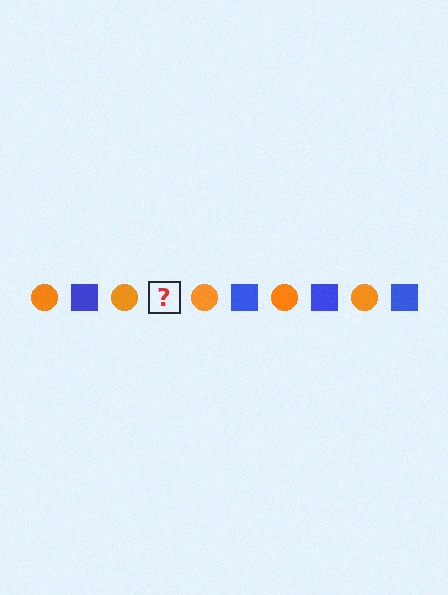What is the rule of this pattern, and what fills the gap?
The rule is that the pattern alternates between orange circle and blue square. The gap should be filled with a blue square.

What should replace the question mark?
The question mark should be replaced with a blue square.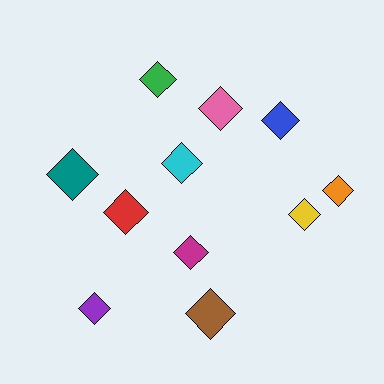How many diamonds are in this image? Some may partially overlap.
There are 11 diamonds.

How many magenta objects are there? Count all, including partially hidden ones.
There is 1 magenta object.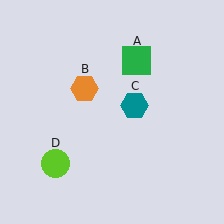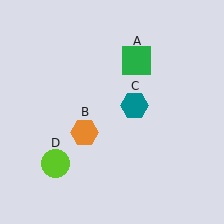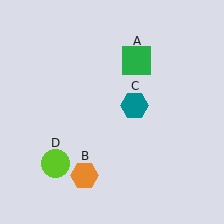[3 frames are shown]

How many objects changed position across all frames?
1 object changed position: orange hexagon (object B).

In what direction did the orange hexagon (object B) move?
The orange hexagon (object B) moved down.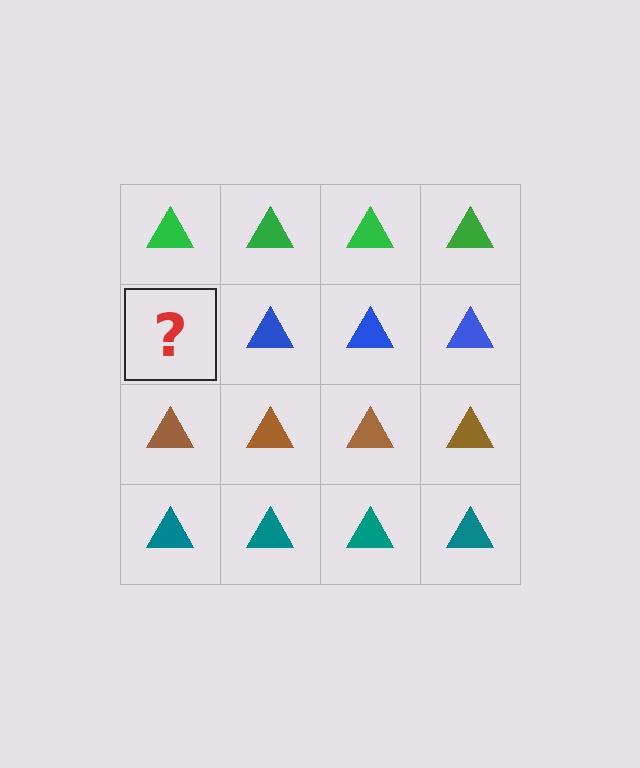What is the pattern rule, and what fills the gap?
The rule is that each row has a consistent color. The gap should be filled with a blue triangle.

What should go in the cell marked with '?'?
The missing cell should contain a blue triangle.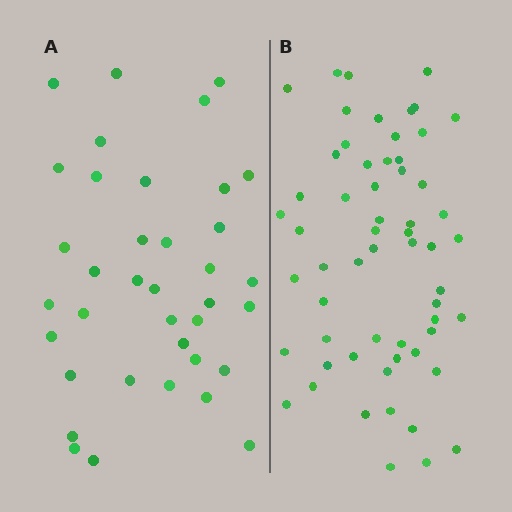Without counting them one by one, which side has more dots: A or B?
Region B (the right region) has more dots.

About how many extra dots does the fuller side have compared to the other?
Region B has approximately 20 more dots than region A.